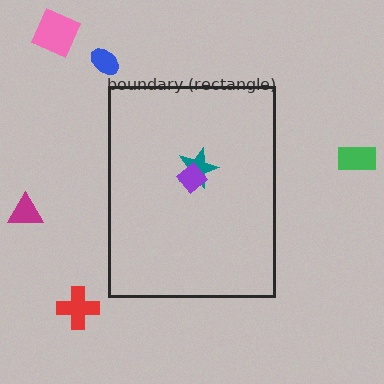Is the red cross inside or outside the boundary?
Outside.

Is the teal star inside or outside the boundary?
Inside.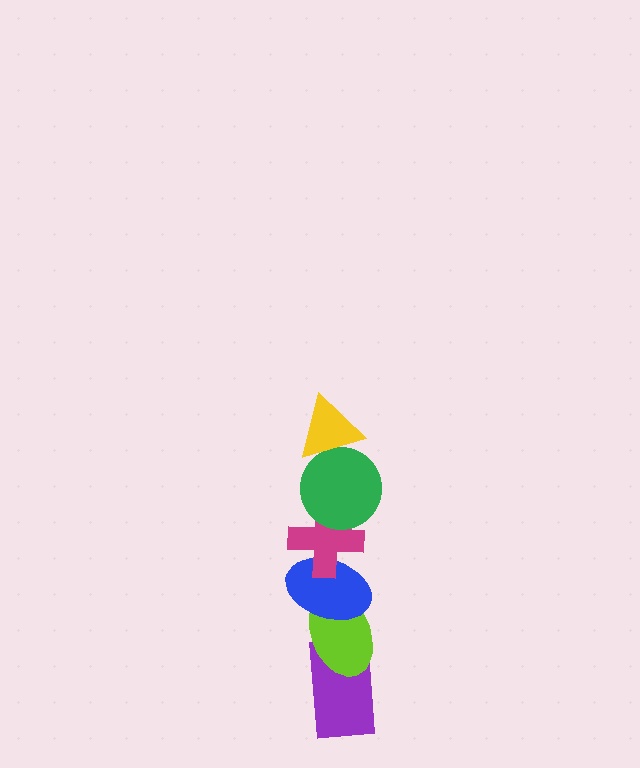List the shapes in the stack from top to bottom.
From top to bottom: the yellow triangle, the green circle, the magenta cross, the blue ellipse, the lime ellipse, the purple rectangle.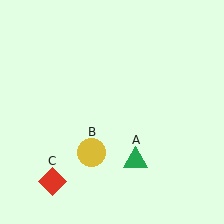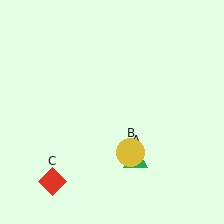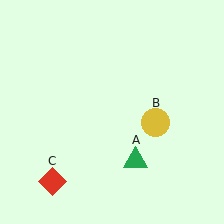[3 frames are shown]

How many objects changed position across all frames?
1 object changed position: yellow circle (object B).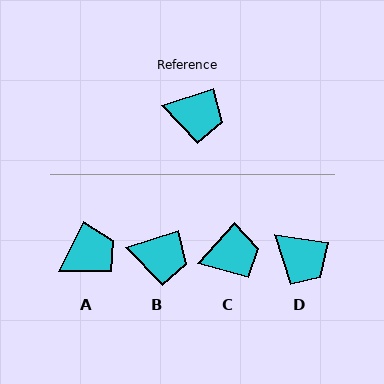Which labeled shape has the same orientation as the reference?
B.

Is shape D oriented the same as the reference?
No, it is off by about 26 degrees.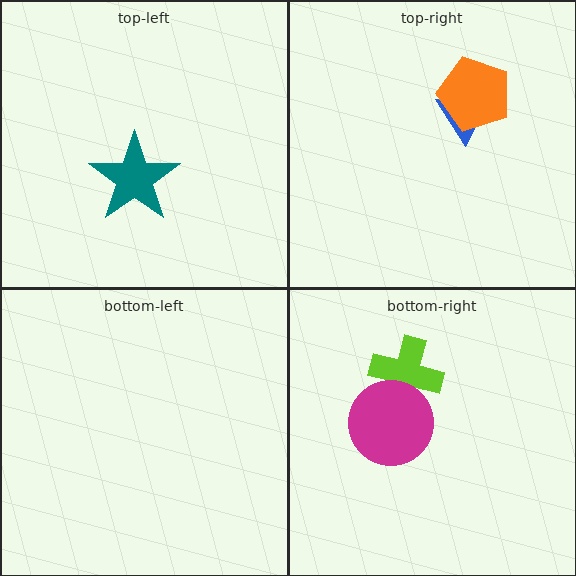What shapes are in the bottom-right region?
The lime cross, the magenta circle.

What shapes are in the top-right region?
The blue triangle, the orange pentagon.